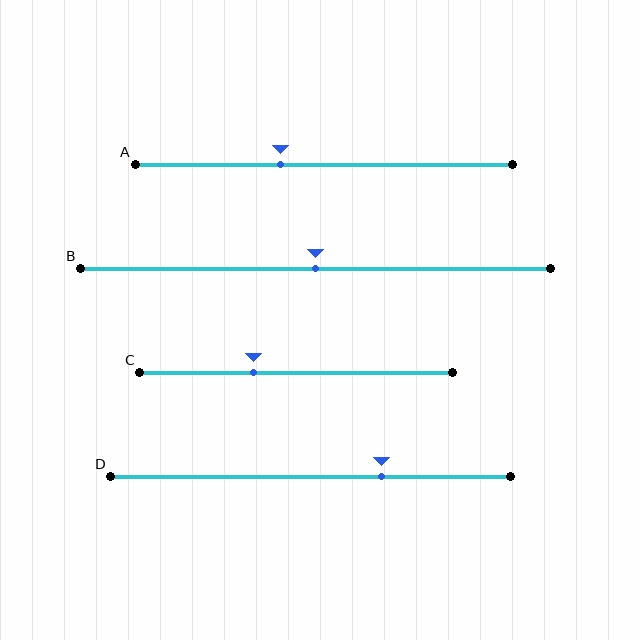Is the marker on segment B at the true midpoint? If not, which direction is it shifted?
Yes, the marker on segment B is at the true midpoint.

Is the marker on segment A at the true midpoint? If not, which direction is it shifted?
No, the marker on segment A is shifted to the left by about 11% of the segment length.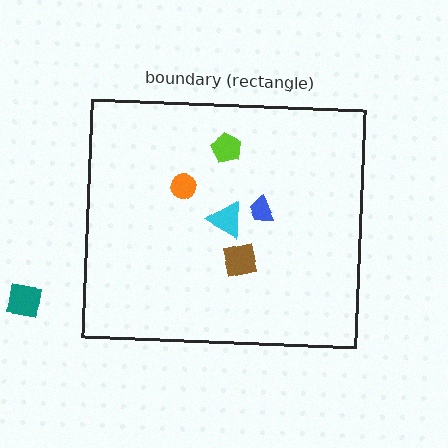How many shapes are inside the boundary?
5 inside, 1 outside.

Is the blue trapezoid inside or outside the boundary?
Inside.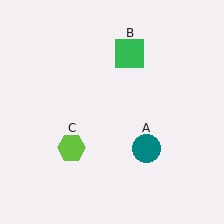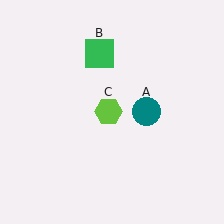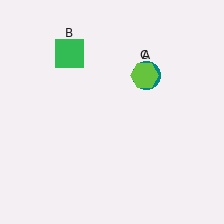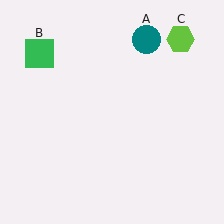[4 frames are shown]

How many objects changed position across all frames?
3 objects changed position: teal circle (object A), green square (object B), lime hexagon (object C).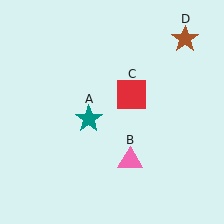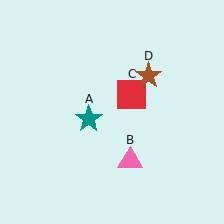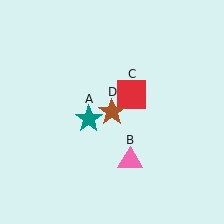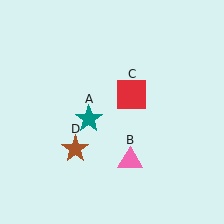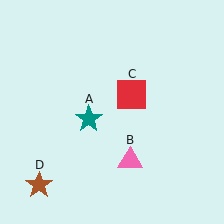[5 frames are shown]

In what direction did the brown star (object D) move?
The brown star (object D) moved down and to the left.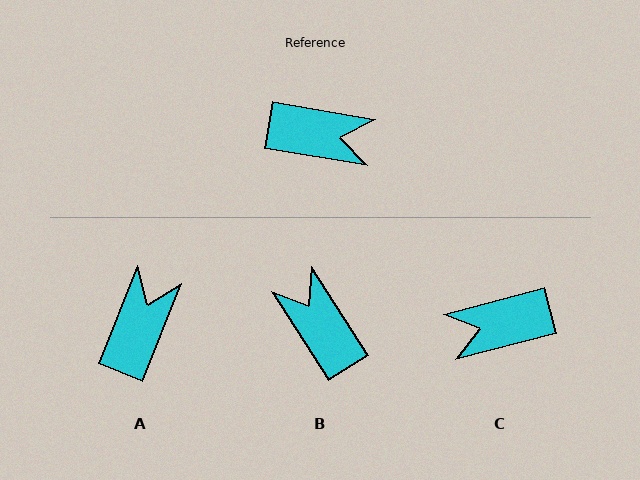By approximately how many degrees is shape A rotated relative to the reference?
Approximately 78 degrees counter-clockwise.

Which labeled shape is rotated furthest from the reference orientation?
C, about 156 degrees away.